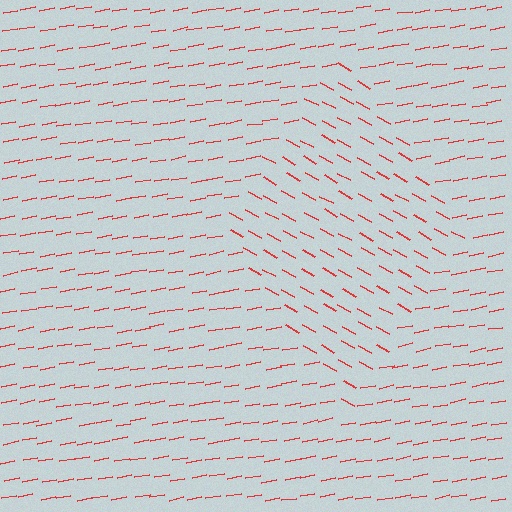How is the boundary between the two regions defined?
The boundary is defined purely by a change in line orientation (approximately 39 degrees difference). All lines are the same color and thickness.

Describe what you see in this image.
The image is filled with small red line segments. A diamond region in the image has lines oriented differently from the surrounding lines, creating a visible texture boundary.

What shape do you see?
I see a diamond.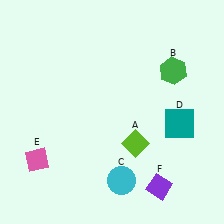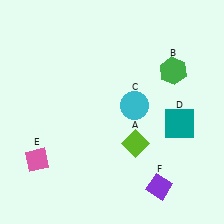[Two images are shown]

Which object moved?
The cyan circle (C) moved up.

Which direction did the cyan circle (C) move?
The cyan circle (C) moved up.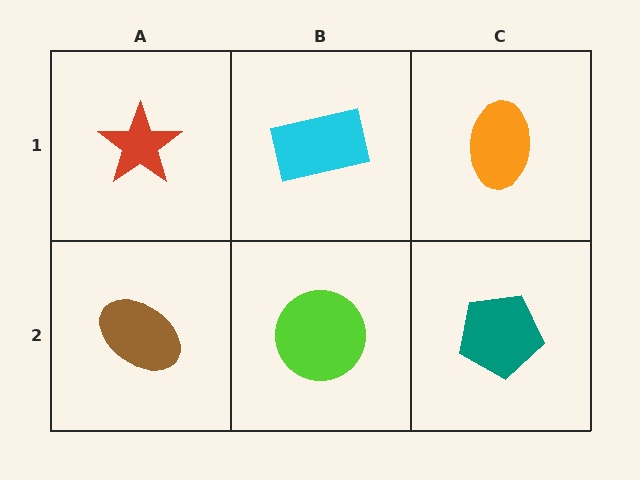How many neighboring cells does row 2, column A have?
2.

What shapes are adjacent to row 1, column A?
A brown ellipse (row 2, column A), a cyan rectangle (row 1, column B).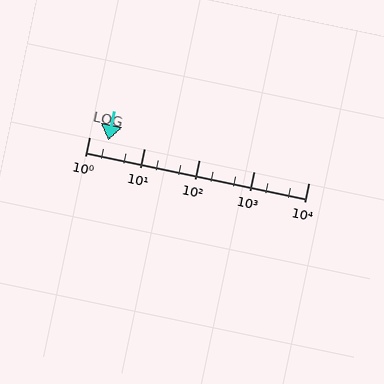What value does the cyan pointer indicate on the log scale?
The pointer indicates approximately 2.2.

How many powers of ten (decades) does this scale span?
The scale spans 4 decades, from 1 to 10000.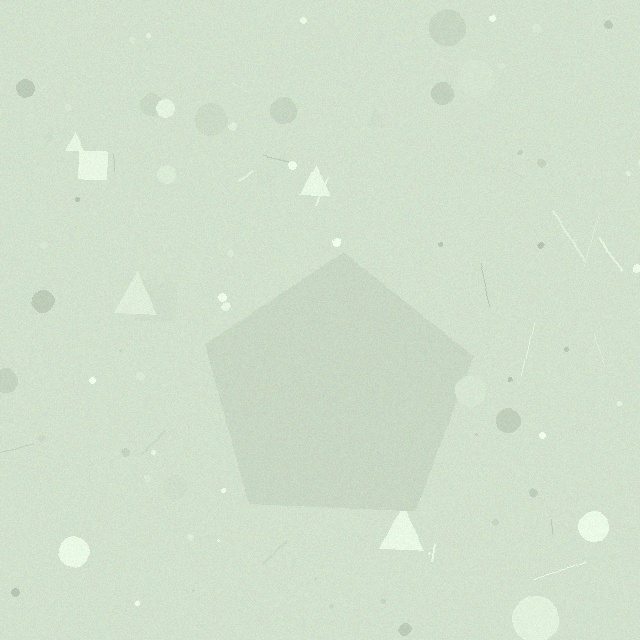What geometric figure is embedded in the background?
A pentagon is embedded in the background.